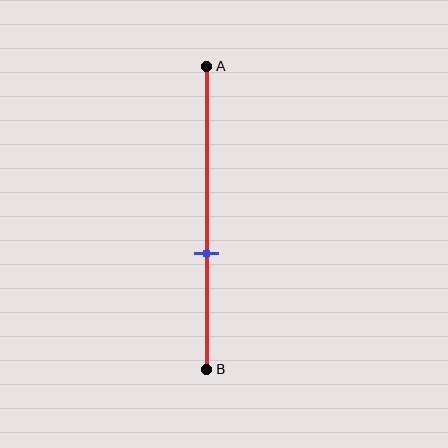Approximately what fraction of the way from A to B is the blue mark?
The blue mark is approximately 60% of the way from A to B.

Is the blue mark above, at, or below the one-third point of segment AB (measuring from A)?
The blue mark is below the one-third point of segment AB.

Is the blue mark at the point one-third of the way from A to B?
No, the mark is at about 60% from A, not at the 33% one-third point.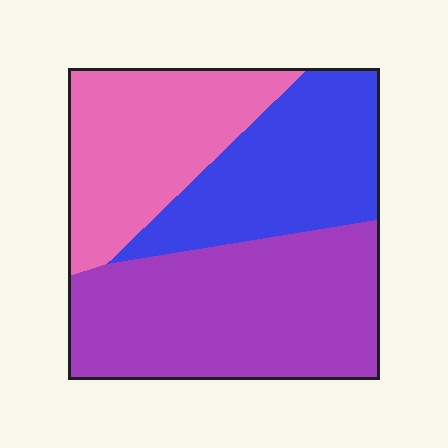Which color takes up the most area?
Purple, at roughly 45%.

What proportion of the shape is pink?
Pink takes up about one quarter (1/4) of the shape.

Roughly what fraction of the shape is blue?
Blue takes up about one quarter (1/4) of the shape.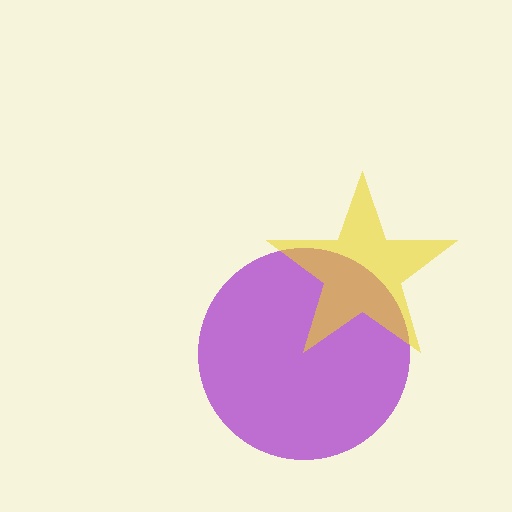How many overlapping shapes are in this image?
There are 2 overlapping shapes in the image.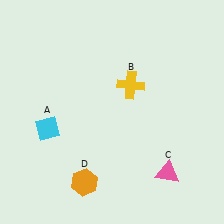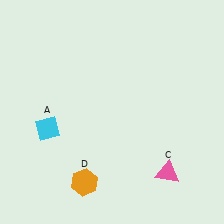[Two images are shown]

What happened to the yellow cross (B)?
The yellow cross (B) was removed in Image 2. It was in the top-right area of Image 1.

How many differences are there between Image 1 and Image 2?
There is 1 difference between the two images.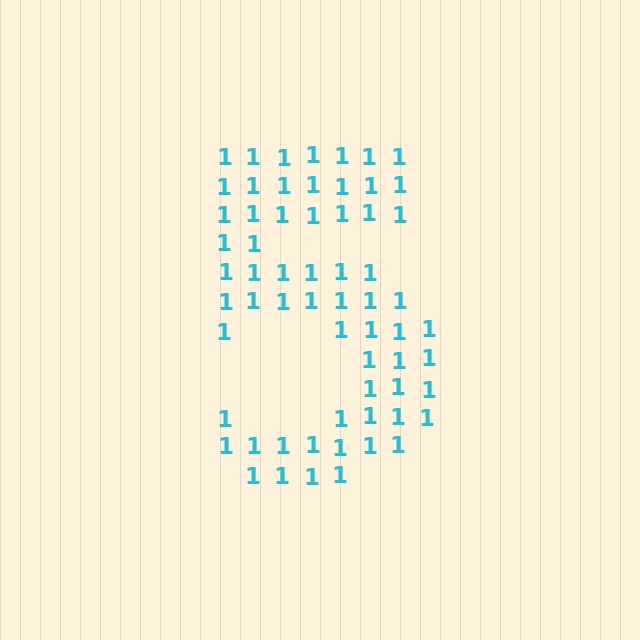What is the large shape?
The large shape is the digit 5.